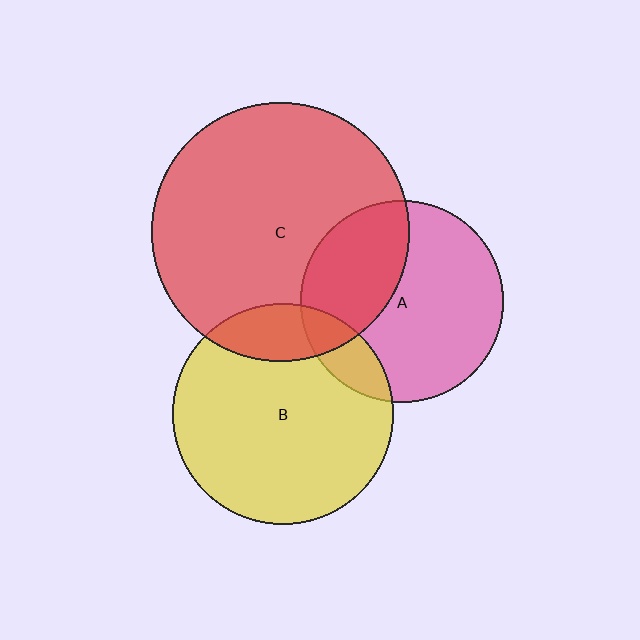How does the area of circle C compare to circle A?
Approximately 1.6 times.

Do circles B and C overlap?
Yes.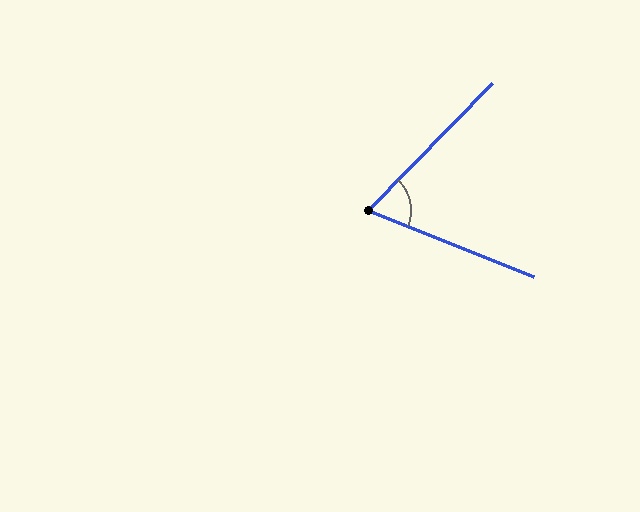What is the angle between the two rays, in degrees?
Approximately 68 degrees.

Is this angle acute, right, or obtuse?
It is acute.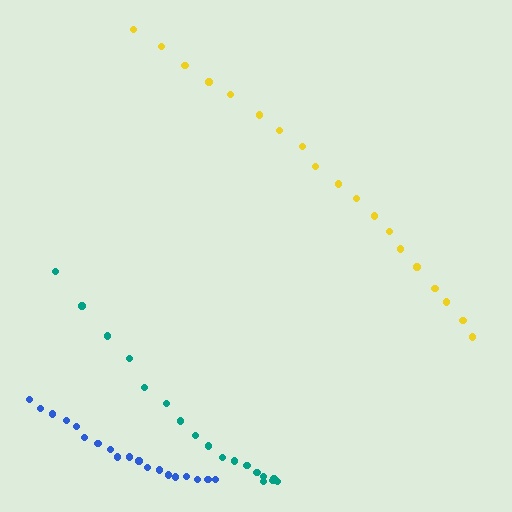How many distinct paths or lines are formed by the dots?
There are 3 distinct paths.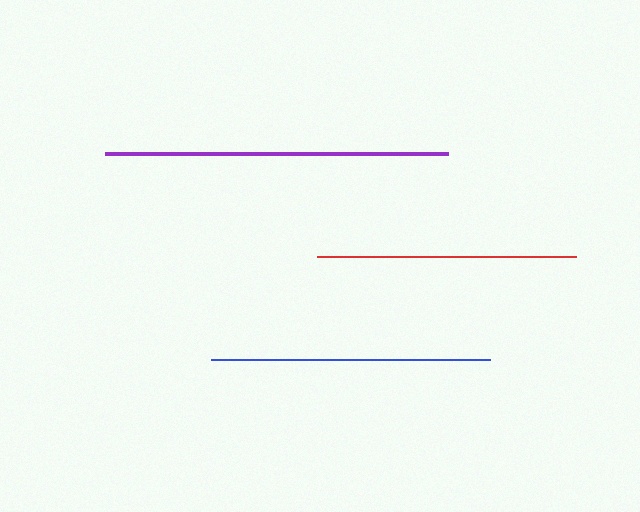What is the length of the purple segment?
The purple segment is approximately 343 pixels long.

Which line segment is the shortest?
The red line is the shortest at approximately 259 pixels.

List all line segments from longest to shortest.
From longest to shortest: purple, blue, red.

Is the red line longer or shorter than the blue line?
The blue line is longer than the red line.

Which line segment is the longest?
The purple line is the longest at approximately 343 pixels.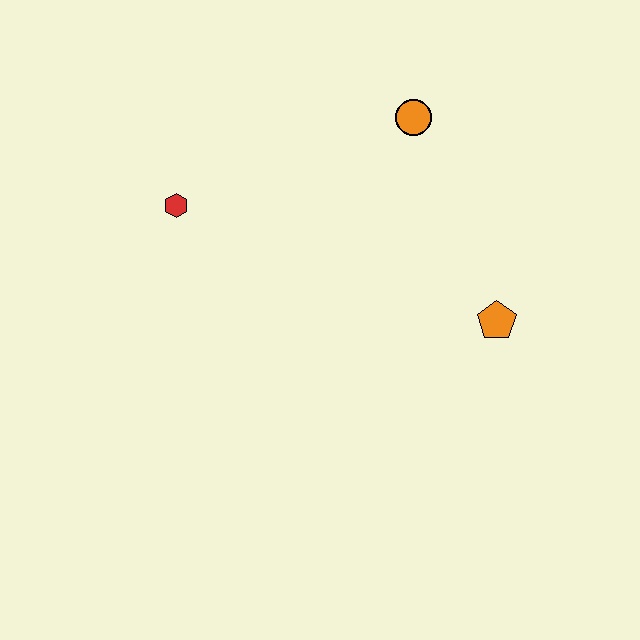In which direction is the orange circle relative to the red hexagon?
The orange circle is to the right of the red hexagon.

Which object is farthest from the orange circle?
The red hexagon is farthest from the orange circle.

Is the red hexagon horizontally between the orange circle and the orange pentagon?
No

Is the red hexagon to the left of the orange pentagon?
Yes